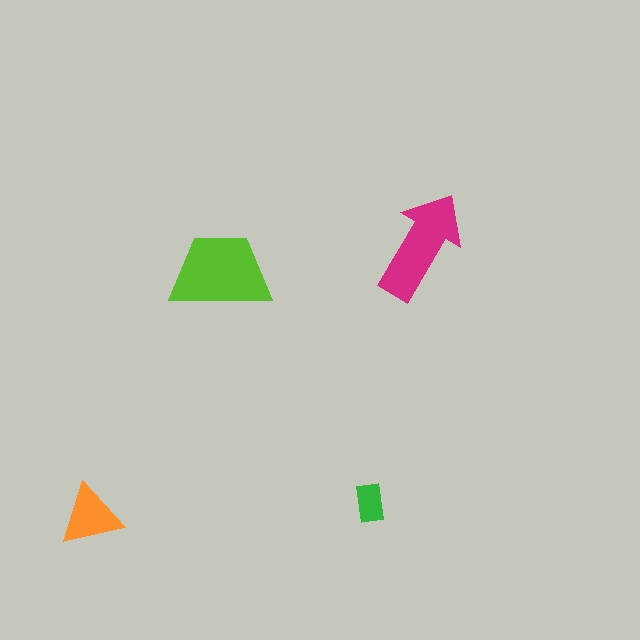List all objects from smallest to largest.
The green rectangle, the orange triangle, the magenta arrow, the lime trapezoid.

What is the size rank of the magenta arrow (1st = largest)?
2nd.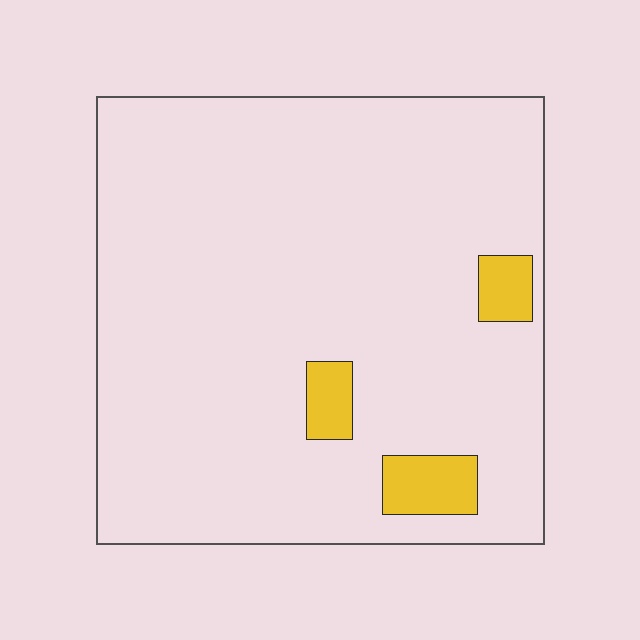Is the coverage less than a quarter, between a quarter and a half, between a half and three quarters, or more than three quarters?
Less than a quarter.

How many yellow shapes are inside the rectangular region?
3.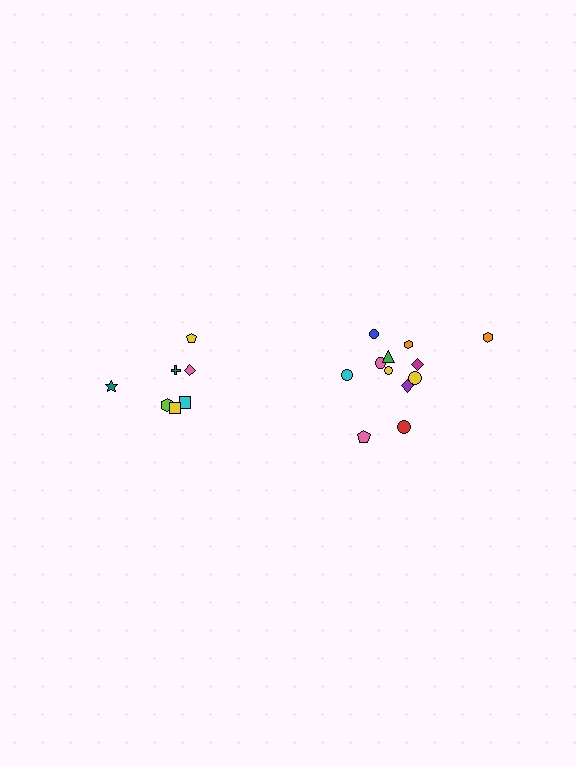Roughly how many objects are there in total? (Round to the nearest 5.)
Roughly 20 objects in total.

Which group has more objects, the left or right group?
The right group.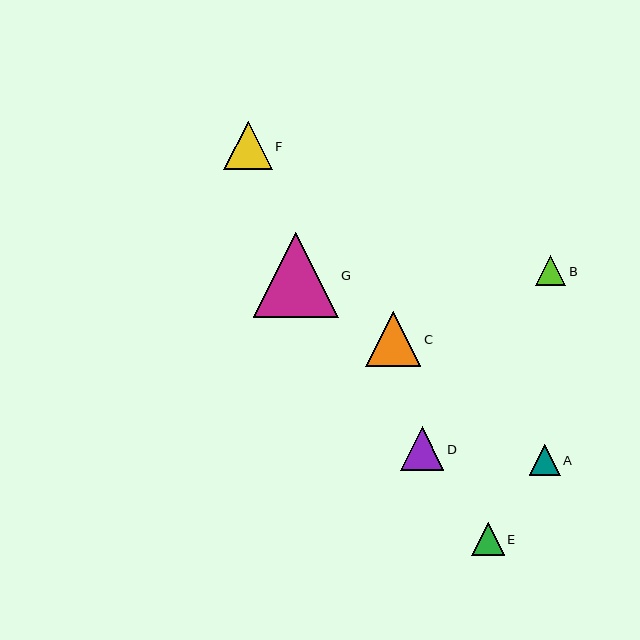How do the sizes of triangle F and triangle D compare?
Triangle F and triangle D are approximately the same size.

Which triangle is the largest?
Triangle G is the largest with a size of approximately 85 pixels.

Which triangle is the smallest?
Triangle B is the smallest with a size of approximately 30 pixels.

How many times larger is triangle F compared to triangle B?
Triangle F is approximately 1.6 times the size of triangle B.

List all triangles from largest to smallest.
From largest to smallest: G, C, F, D, E, A, B.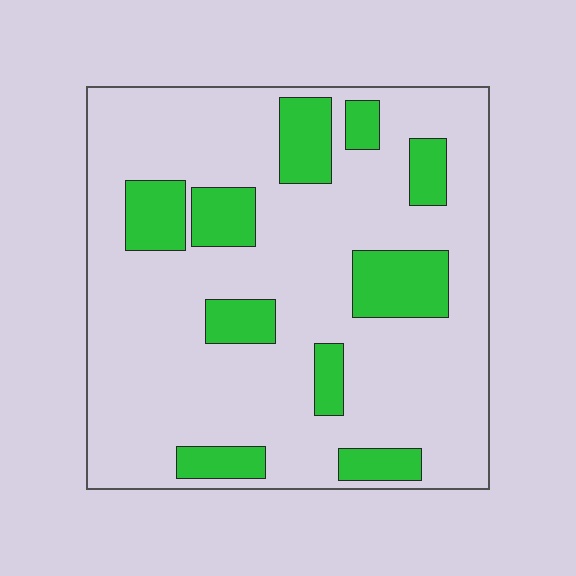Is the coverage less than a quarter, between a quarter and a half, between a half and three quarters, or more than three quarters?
Less than a quarter.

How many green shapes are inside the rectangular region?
10.